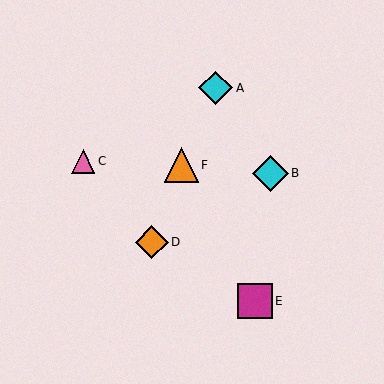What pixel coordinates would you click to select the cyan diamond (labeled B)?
Click at (271, 173) to select the cyan diamond B.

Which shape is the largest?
The cyan diamond (labeled B) is the largest.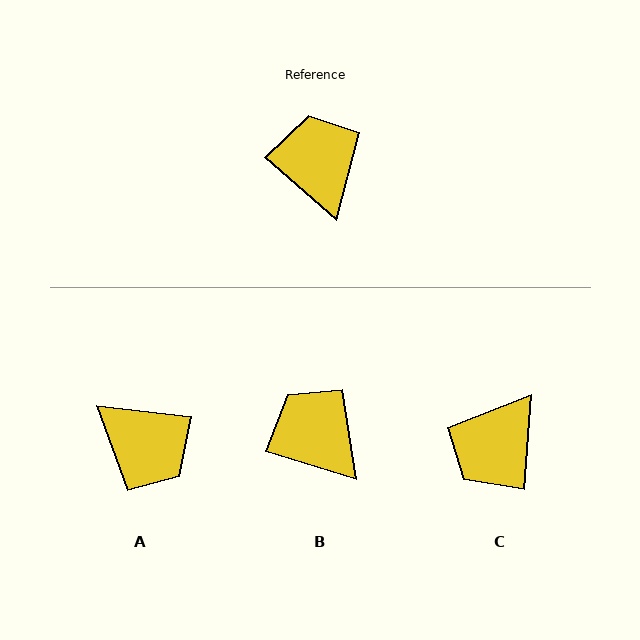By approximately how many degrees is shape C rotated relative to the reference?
Approximately 126 degrees counter-clockwise.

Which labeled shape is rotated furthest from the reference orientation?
A, about 146 degrees away.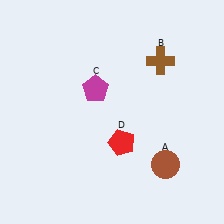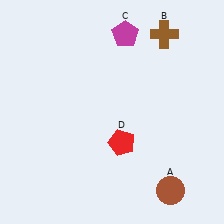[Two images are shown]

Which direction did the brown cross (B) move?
The brown cross (B) moved up.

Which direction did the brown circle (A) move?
The brown circle (A) moved down.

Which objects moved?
The objects that moved are: the brown circle (A), the brown cross (B), the magenta pentagon (C).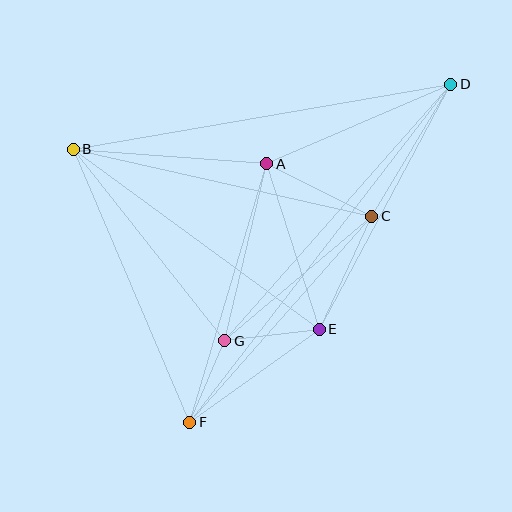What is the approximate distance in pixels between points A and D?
The distance between A and D is approximately 201 pixels.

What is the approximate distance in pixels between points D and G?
The distance between D and G is approximately 342 pixels.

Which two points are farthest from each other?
Points D and F are farthest from each other.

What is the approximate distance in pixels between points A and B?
The distance between A and B is approximately 194 pixels.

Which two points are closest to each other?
Points F and G are closest to each other.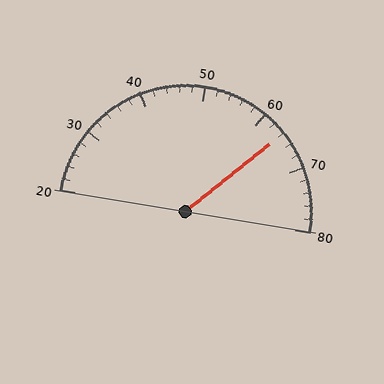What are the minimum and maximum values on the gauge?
The gauge ranges from 20 to 80.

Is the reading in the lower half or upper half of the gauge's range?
The reading is in the upper half of the range (20 to 80).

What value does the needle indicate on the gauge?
The needle indicates approximately 64.